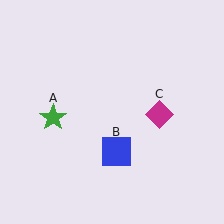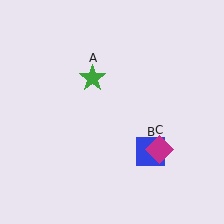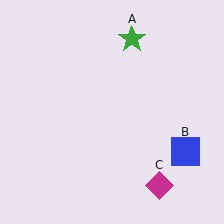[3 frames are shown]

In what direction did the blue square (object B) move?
The blue square (object B) moved right.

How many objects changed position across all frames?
3 objects changed position: green star (object A), blue square (object B), magenta diamond (object C).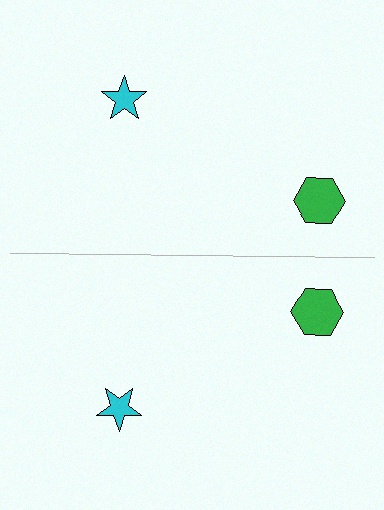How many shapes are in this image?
There are 4 shapes in this image.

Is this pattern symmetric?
Yes, this pattern has bilateral (reflection) symmetry.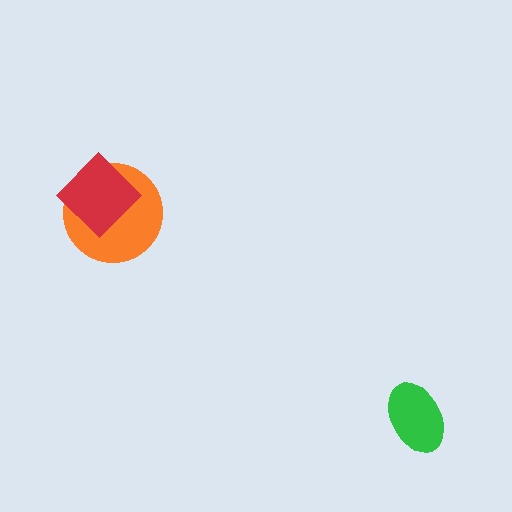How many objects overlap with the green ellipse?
0 objects overlap with the green ellipse.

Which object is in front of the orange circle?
The red diamond is in front of the orange circle.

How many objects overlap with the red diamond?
1 object overlaps with the red diamond.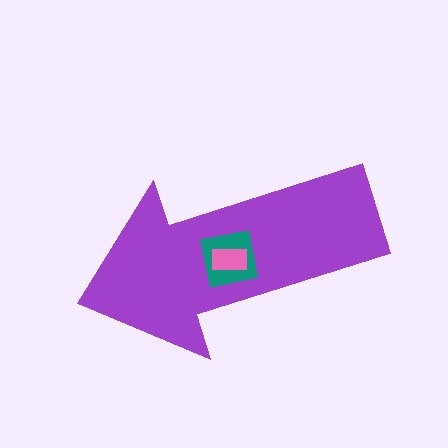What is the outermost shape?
The purple arrow.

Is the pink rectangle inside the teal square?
Yes.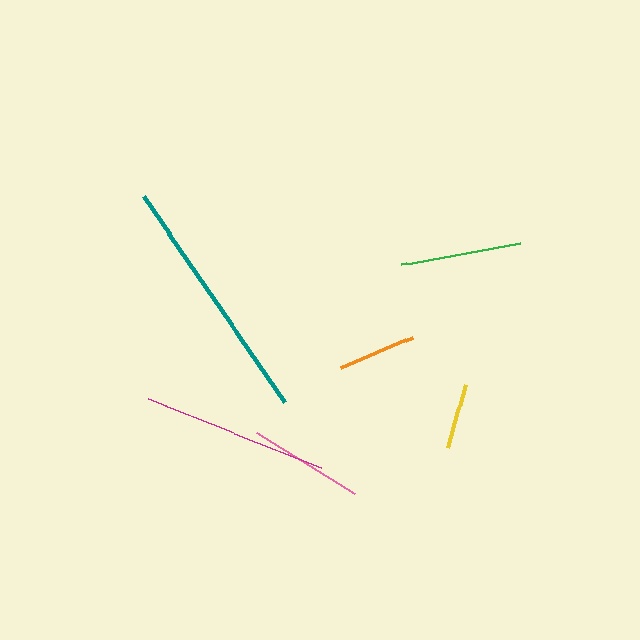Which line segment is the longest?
The teal line is the longest at approximately 249 pixels.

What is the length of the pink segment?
The pink segment is approximately 115 pixels long.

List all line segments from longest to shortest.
From longest to shortest: teal, magenta, green, pink, orange, yellow.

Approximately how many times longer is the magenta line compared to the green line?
The magenta line is approximately 1.5 times the length of the green line.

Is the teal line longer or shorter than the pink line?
The teal line is longer than the pink line.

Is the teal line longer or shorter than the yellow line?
The teal line is longer than the yellow line.